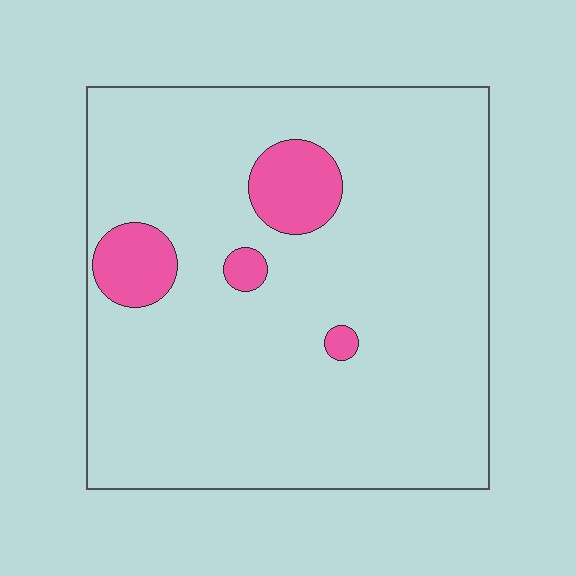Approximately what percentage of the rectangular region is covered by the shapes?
Approximately 10%.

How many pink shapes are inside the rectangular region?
4.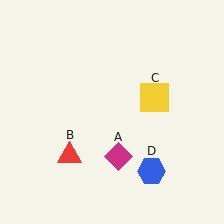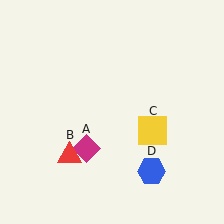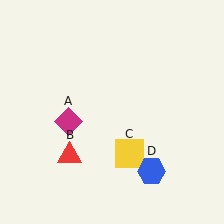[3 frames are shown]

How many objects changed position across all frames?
2 objects changed position: magenta diamond (object A), yellow square (object C).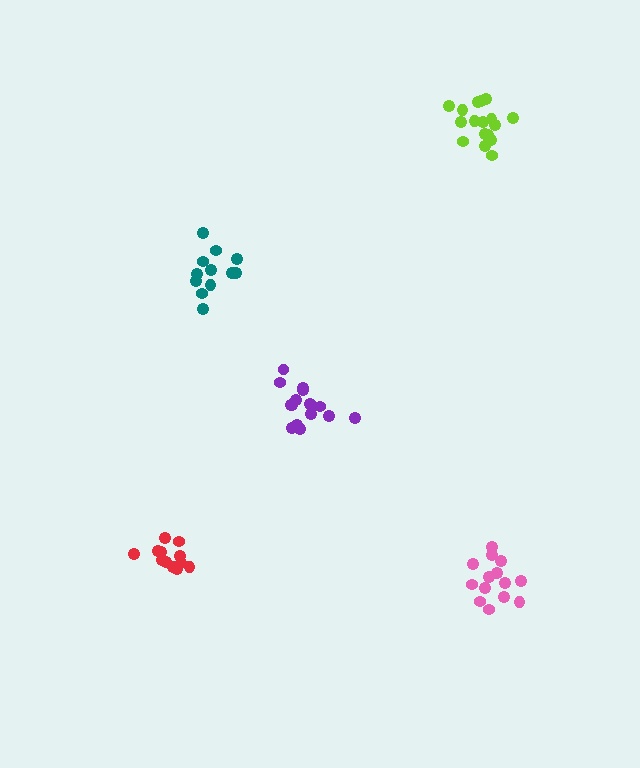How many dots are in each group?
Group 1: 16 dots, Group 2: 13 dots, Group 3: 18 dots, Group 4: 12 dots, Group 5: 14 dots (73 total).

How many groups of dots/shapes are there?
There are 5 groups.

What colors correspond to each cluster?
The clusters are colored: purple, teal, lime, red, pink.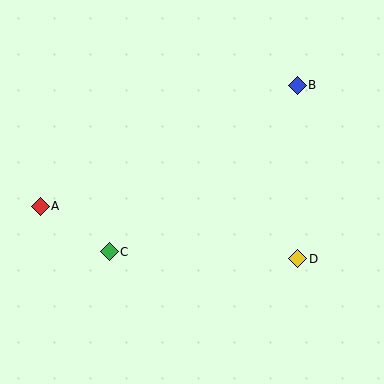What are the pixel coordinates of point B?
Point B is at (297, 85).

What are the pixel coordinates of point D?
Point D is at (298, 259).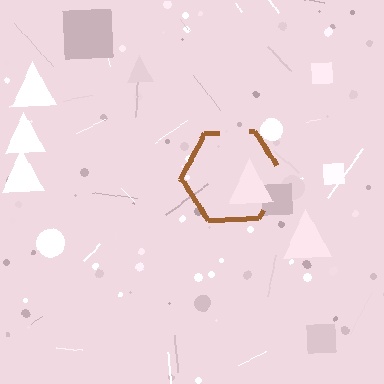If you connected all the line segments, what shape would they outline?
They would outline a hexagon.